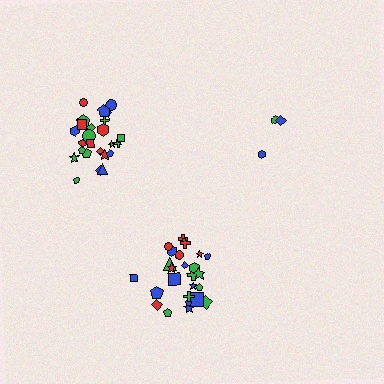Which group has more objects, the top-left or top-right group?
The top-left group.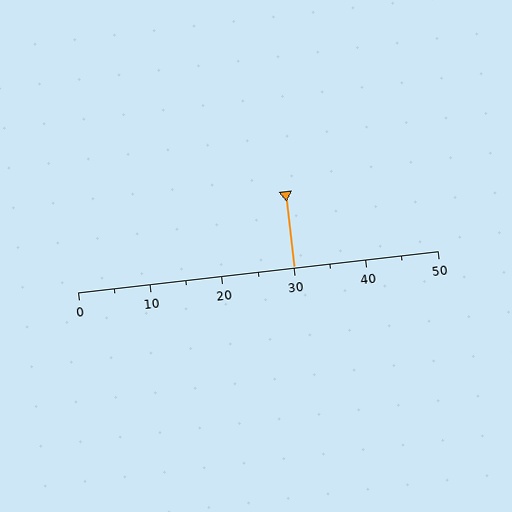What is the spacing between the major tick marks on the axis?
The major ticks are spaced 10 apart.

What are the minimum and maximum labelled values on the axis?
The axis runs from 0 to 50.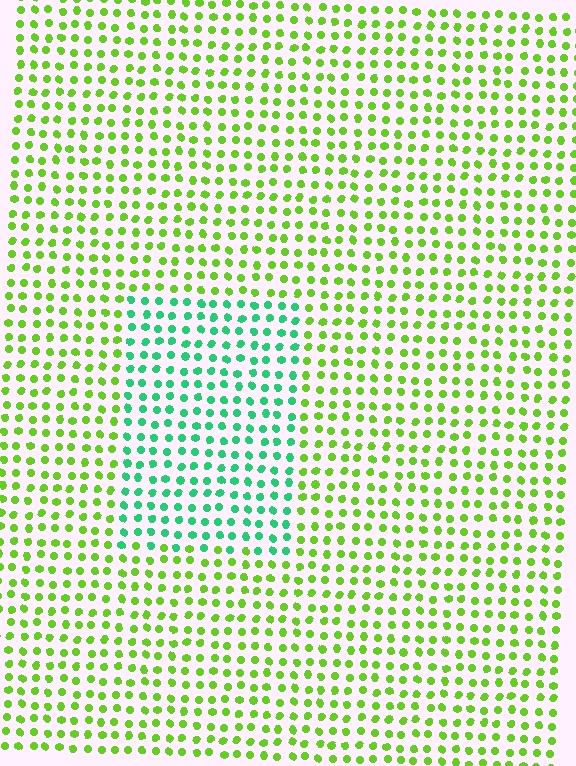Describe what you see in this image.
The image is filled with small lime elements in a uniform arrangement. A rectangle-shaped region is visible where the elements are tinted to a slightly different hue, forming a subtle color boundary.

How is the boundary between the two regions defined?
The boundary is defined purely by a slight shift in hue (about 52 degrees). Spacing, size, and orientation are identical on both sides.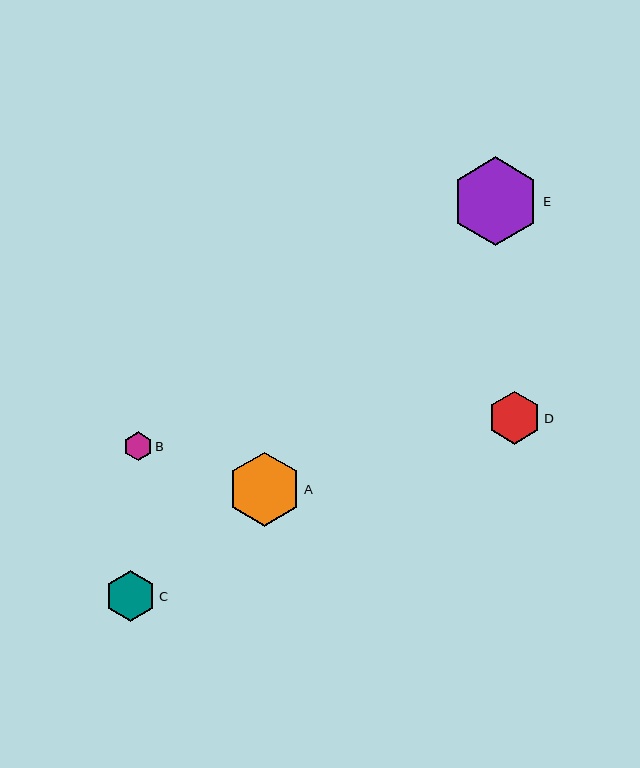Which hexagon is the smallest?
Hexagon B is the smallest with a size of approximately 28 pixels.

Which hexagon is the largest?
Hexagon E is the largest with a size of approximately 88 pixels.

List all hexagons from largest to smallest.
From largest to smallest: E, A, D, C, B.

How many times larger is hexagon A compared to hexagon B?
Hexagon A is approximately 2.6 times the size of hexagon B.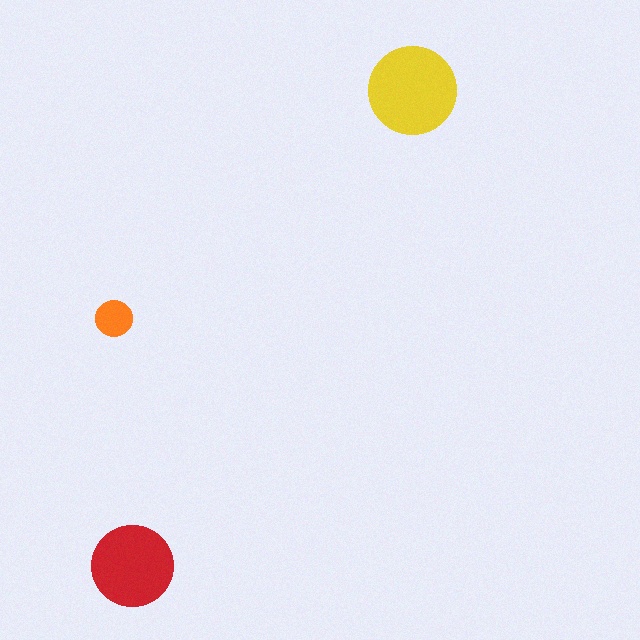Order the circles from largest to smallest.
the yellow one, the red one, the orange one.